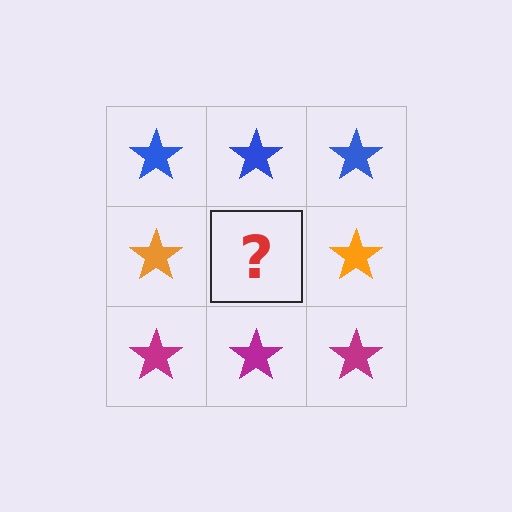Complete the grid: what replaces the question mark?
The question mark should be replaced with an orange star.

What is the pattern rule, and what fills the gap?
The rule is that each row has a consistent color. The gap should be filled with an orange star.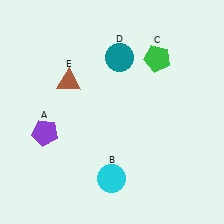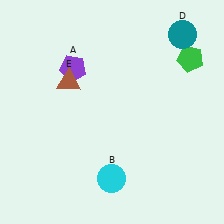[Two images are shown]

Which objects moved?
The objects that moved are: the purple pentagon (A), the green pentagon (C), the teal circle (D).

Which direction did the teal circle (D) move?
The teal circle (D) moved right.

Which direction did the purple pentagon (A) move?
The purple pentagon (A) moved up.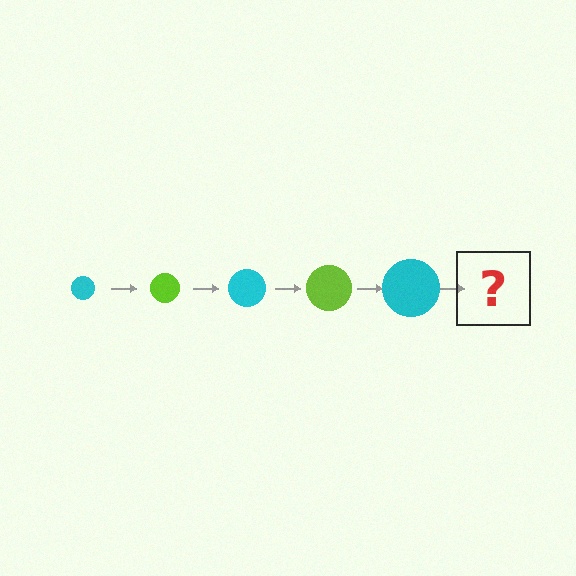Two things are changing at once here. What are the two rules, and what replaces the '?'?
The two rules are that the circle grows larger each step and the color cycles through cyan and lime. The '?' should be a lime circle, larger than the previous one.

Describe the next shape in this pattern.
It should be a lime circle, larger than the previous one.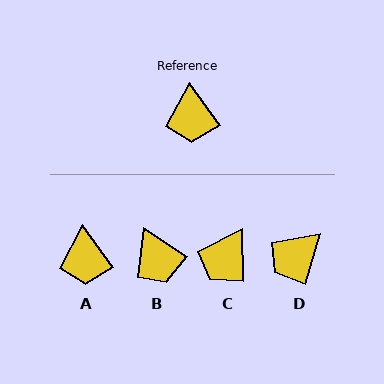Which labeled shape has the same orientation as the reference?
A.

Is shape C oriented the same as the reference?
No, it is off by about 35 degrees.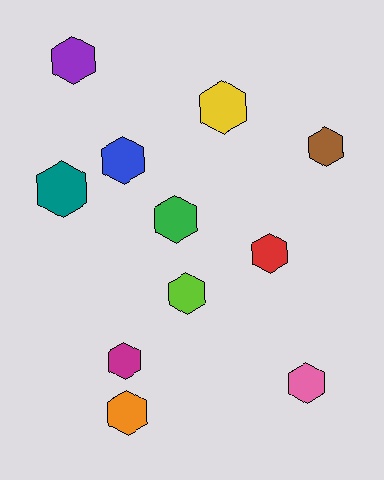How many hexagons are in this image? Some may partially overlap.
There are 11 hexagons.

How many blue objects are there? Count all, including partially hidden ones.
There is 1 blue object.